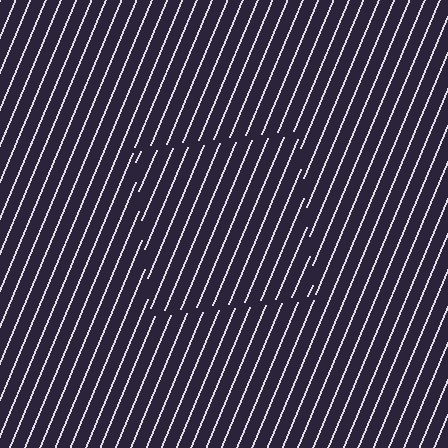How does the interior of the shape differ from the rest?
The interior of the shape contains the same grating, shifted by half a period — the contour is defined by the phase discontinuity where line-ends from the inner and outer gratings abut.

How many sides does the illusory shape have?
4 sides — the line-ends trace a square.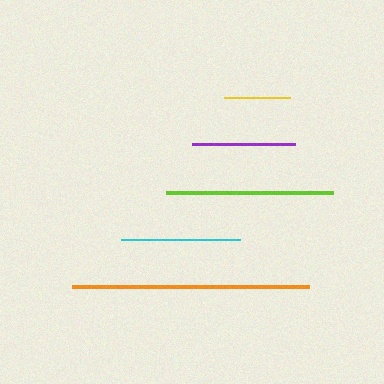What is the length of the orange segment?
The orange segment is approximately 237 pixels long.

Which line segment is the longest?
The orange line is the longest at approximately 237 pixels.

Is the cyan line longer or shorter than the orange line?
The orange line is longer than the cyan line.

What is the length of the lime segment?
The lime segment is approximately 167 pixels long.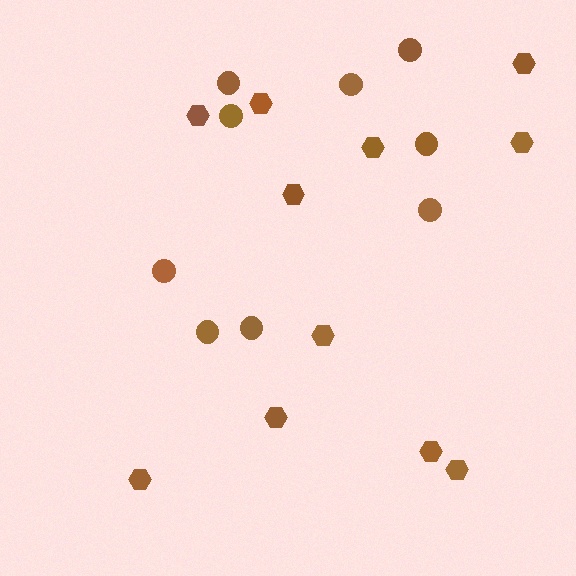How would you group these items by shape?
There are 2 groups: one group of hexagons (11) and one group of circles (9).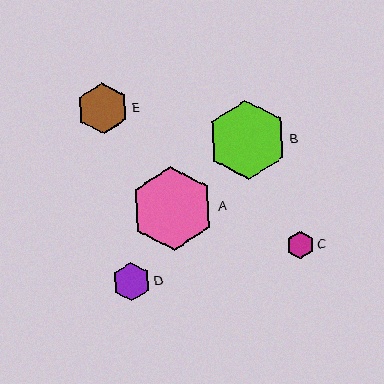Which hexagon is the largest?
Hexagon A is the largest with a size of approximately 84 pixels.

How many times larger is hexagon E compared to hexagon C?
Hexagon E is approximately 1.9 times the size of hexagon C.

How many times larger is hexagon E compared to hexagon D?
Hexagon E is approximately 1.3 times the size of hexagon D.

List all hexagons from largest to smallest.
From largest to smallest: A, B, E, D, C.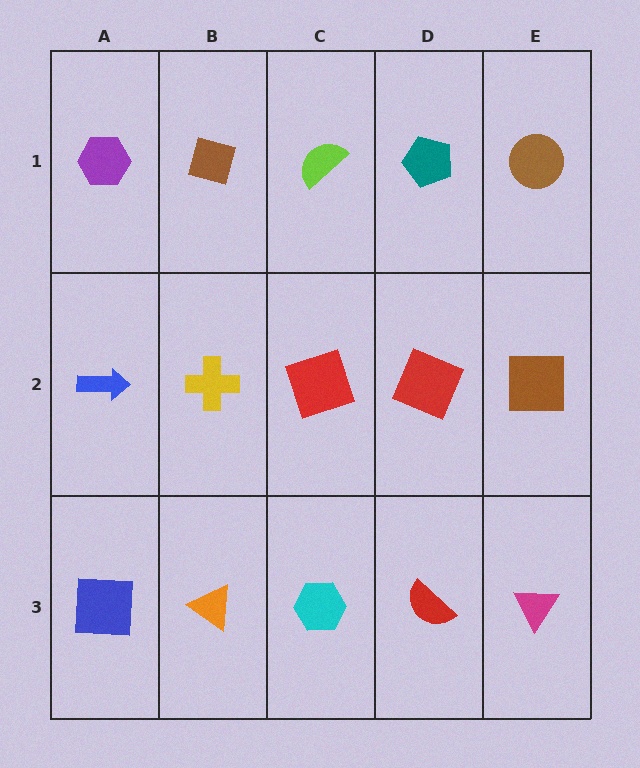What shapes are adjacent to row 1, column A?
A blue arrow (row 2, column A), a brown square (row 1, column B).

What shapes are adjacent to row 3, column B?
A yellow cross (row 2, column B), a blue square (row 3, column A), a cyan hexagon (row 3, column C).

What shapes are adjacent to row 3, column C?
A red square (row 2, column C), an orange triangle (row 3, column B), a red semicircle (row 3, column D).